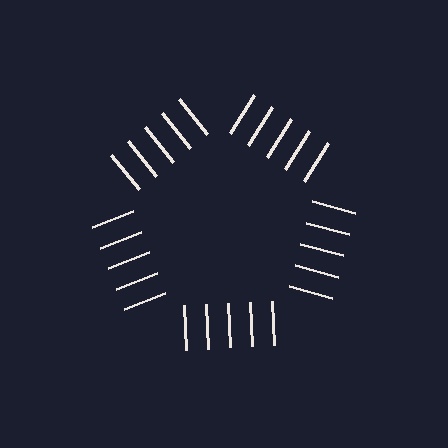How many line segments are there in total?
25 — 5 along each of the 5 edges.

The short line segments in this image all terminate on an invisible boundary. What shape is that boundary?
An illusory pentagon — the line segments terminate on its edges but no continuous stroke is drawn.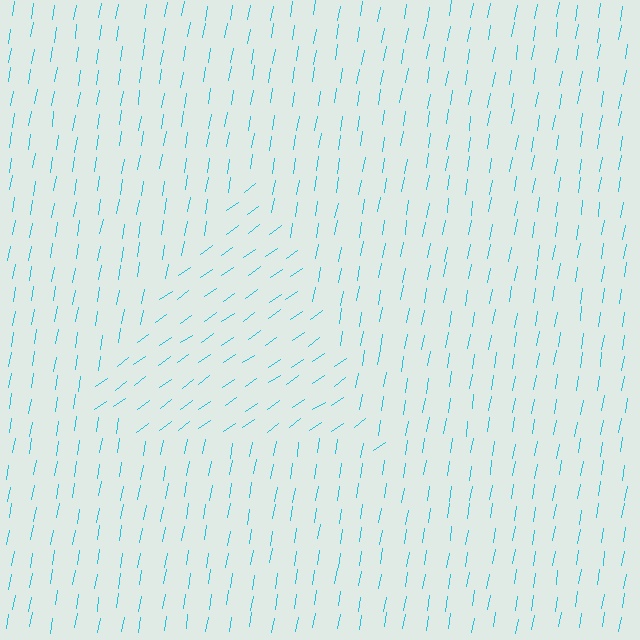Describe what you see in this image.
The image is filled with small cyan line segments. A triangle region in the image has lines oriented differently from the surrounding lines, creating a visible texture boundary.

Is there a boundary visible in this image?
Yes, there is a texture boundary formed by a change in line orientation.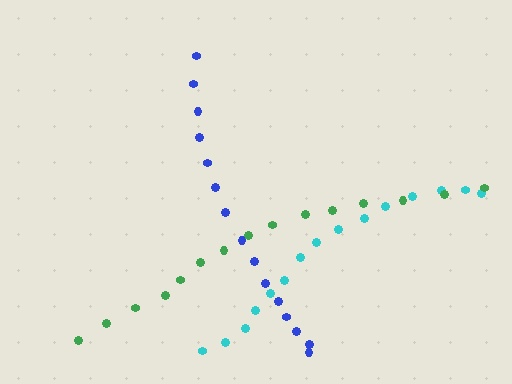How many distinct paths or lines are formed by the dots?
There are 3 distinct paths.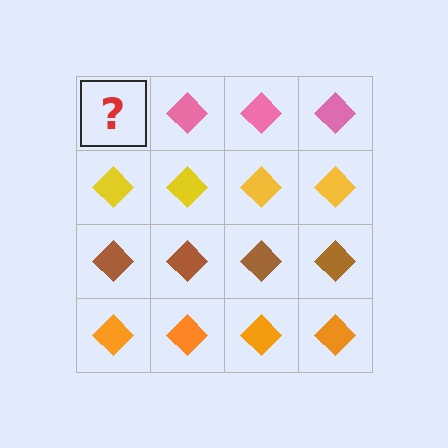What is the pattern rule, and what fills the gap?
The rule is that each row has a consistent color. The gap should be filled with a pink diamond.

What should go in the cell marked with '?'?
The missing cell should contain a pink diamond.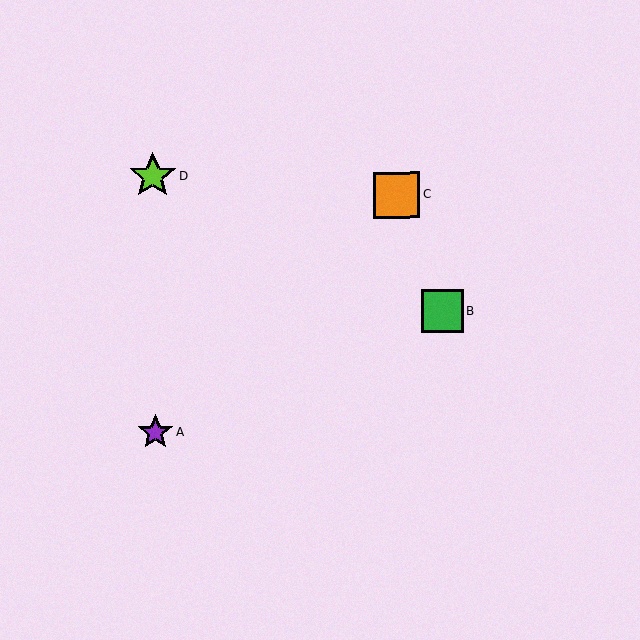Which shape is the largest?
The lime star (labeled D) is the largest.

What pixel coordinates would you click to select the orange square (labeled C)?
Click at (397, 195) to select the orange square C.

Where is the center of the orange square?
The center of the orange square is at (397, 195).